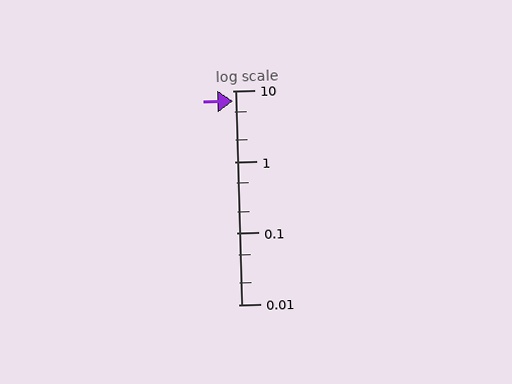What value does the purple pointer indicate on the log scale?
The pointer indicates approximately 7.1.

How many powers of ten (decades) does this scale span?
The scale spans 3 decades, from 0.01 to 10.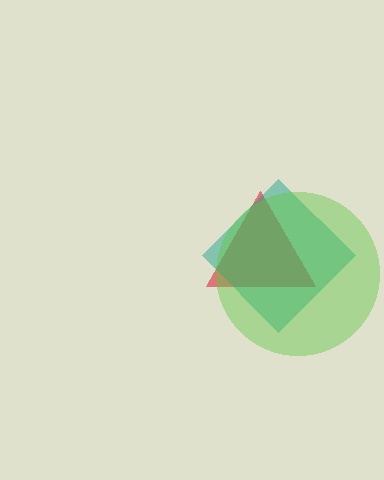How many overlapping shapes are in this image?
There are 3 overlapping shapes in the image.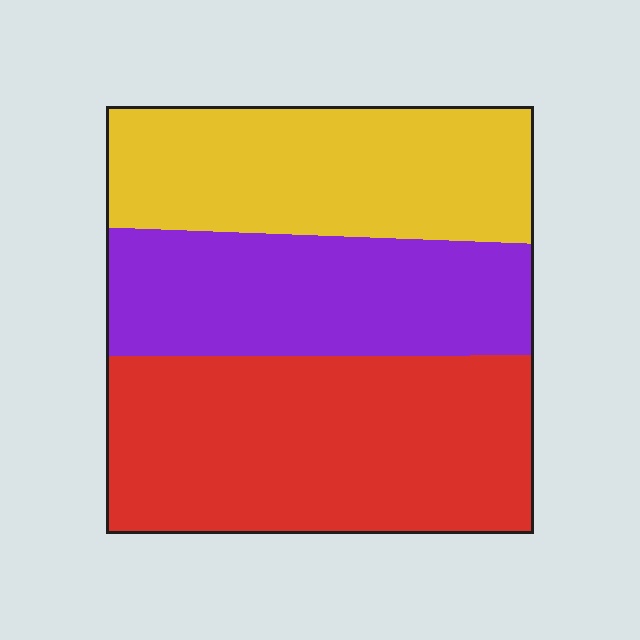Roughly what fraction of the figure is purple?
Purple covers 28% of the figure.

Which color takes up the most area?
Red, at roughly 40%.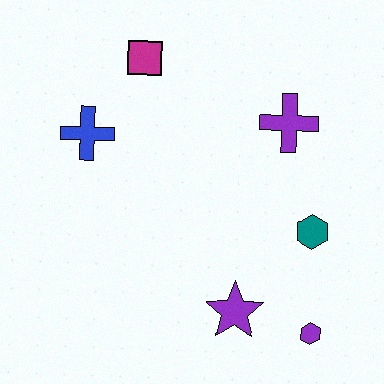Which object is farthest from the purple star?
The magenta square is farthest from the purple star.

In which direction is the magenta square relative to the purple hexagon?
The magenta square is above the purple hexagon.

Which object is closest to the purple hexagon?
The purple star is closest to the purple hexagon.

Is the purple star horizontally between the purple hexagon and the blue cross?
Yes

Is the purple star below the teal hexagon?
Yes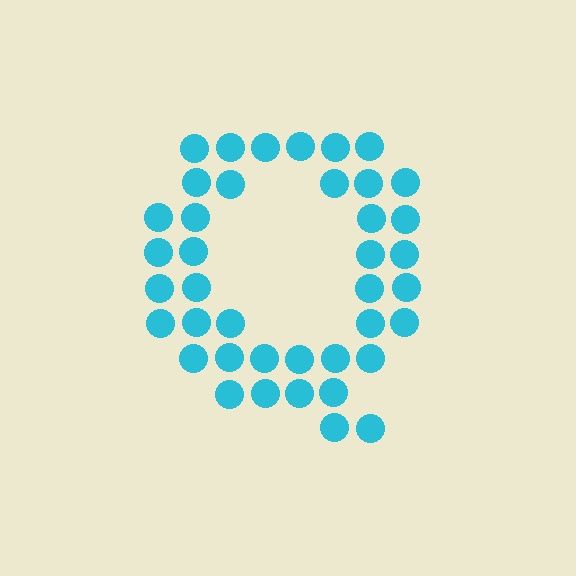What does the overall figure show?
The overall figure shows the letter Q.